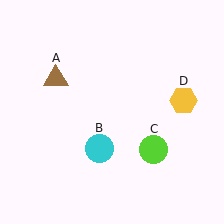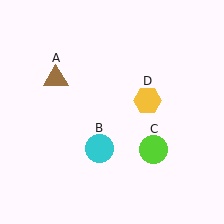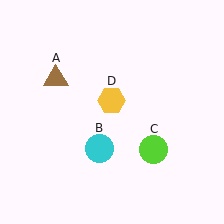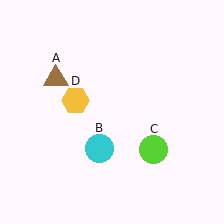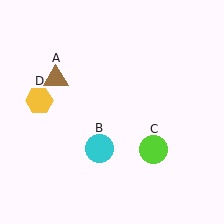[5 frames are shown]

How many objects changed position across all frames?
1 object changed position: yellow hexagon (object D).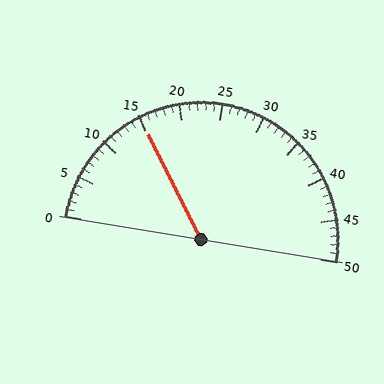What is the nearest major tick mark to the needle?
The nearest major tick mark is 15.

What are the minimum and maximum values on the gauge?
The gauge ranges from 0 to 50.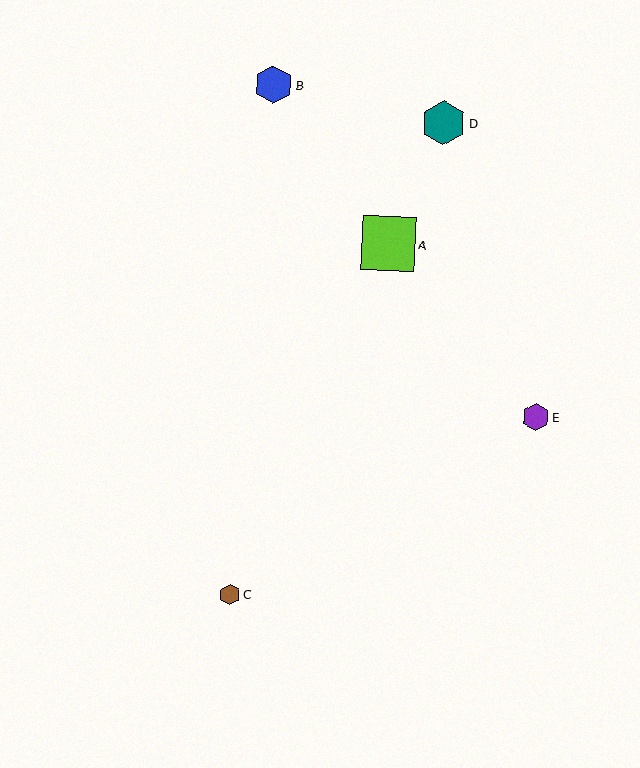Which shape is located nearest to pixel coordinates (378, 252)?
The lime square (labeled A) at (388, 243) is nearest to that location.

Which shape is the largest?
The lime square (labeled A) is the largest.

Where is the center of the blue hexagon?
The center of the blue hexagon is at (273, 85).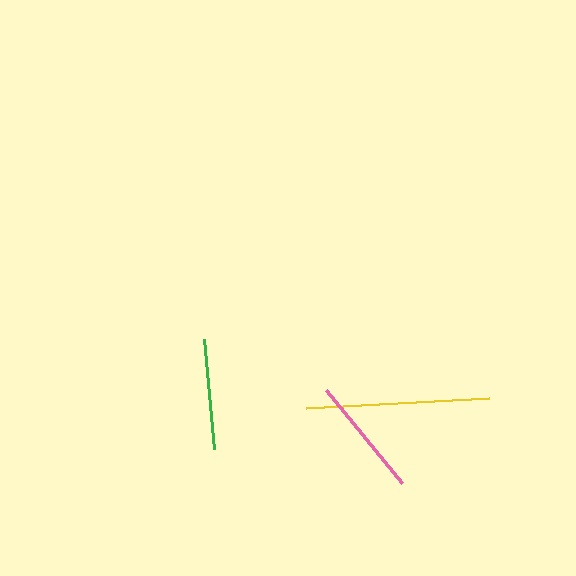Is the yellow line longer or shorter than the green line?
The yellow line is longer than the green line.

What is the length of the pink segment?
The pink segment is approximately 120 pixels long.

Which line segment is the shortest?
The green line is the shortest at approximately 111 pixels.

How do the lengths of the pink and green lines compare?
The pink and green lines are approximately the same length.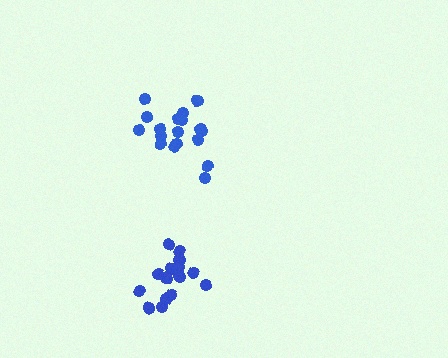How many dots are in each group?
Group 1: 16 dots, Group 2: 19 dots (35 total).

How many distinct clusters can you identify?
There are 2 distinct clusters.